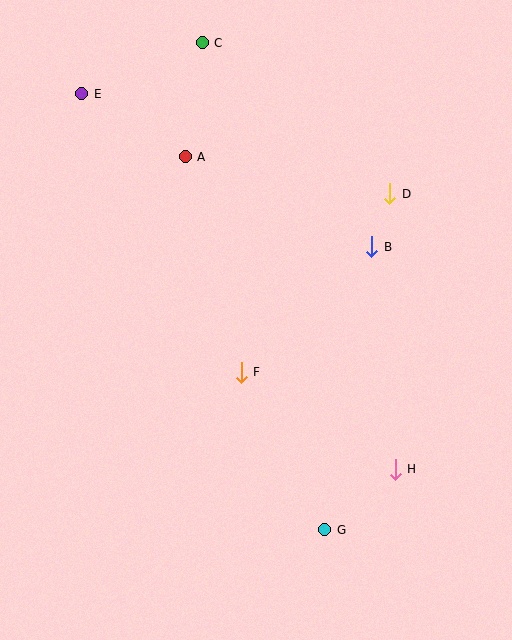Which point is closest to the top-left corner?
Point E is closest to the top-left corner.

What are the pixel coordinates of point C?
Point C is at (202, 43).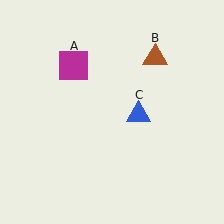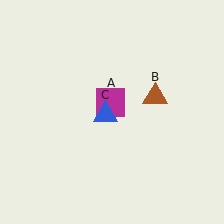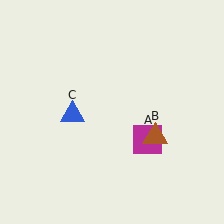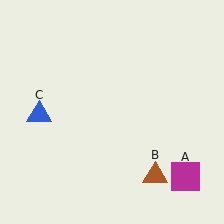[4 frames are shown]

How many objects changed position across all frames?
3 objects changed position: magenta square (object A), brown triangle (object B), blue triangle (object C).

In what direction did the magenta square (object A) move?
The magenta square (object A) moved down and to the right.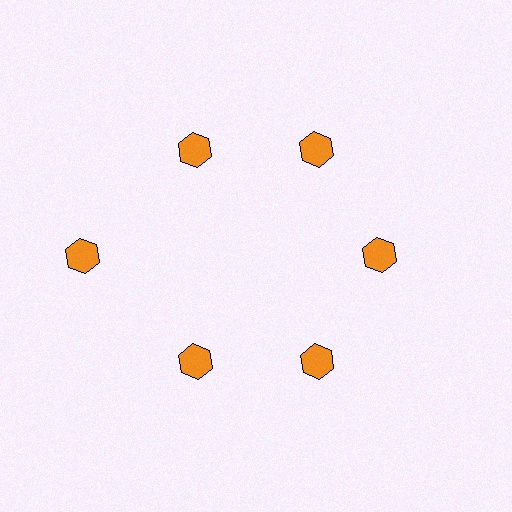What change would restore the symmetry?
The symmetry would be restored by moving it inward, back onto the ring so that all 6 hexagons sit at equal angles and equal distance from the center.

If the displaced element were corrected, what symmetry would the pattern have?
It would have 6-fold rotational symmetry — the pattern would map onto itself every 60 degrees.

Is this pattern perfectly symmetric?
No. The 6 orange hexagons are arranged in a ring, but one element near the 9 o'clock position is pushed outward from the center, breaking the 6-fold rotational symmetry.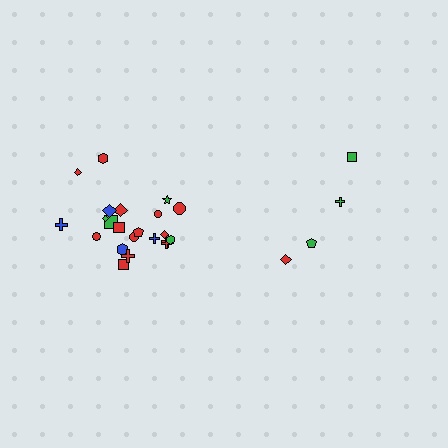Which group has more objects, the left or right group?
The left group.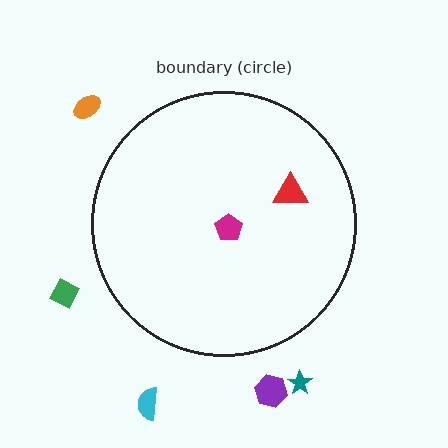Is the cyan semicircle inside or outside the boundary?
Outside.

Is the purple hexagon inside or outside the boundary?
Outside.